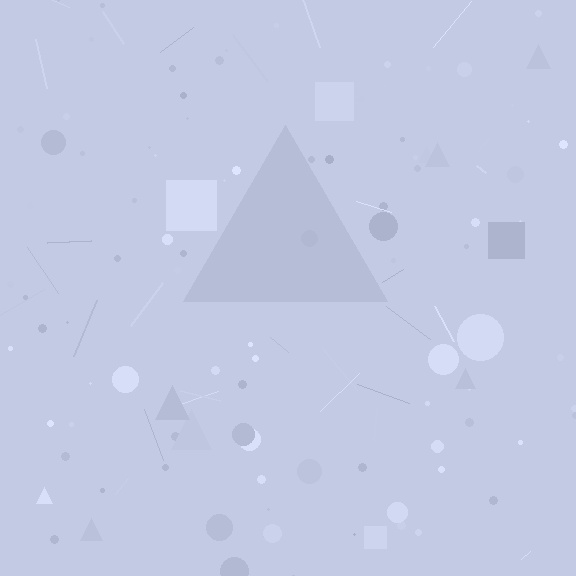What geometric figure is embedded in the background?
A triangle is embedded in the background.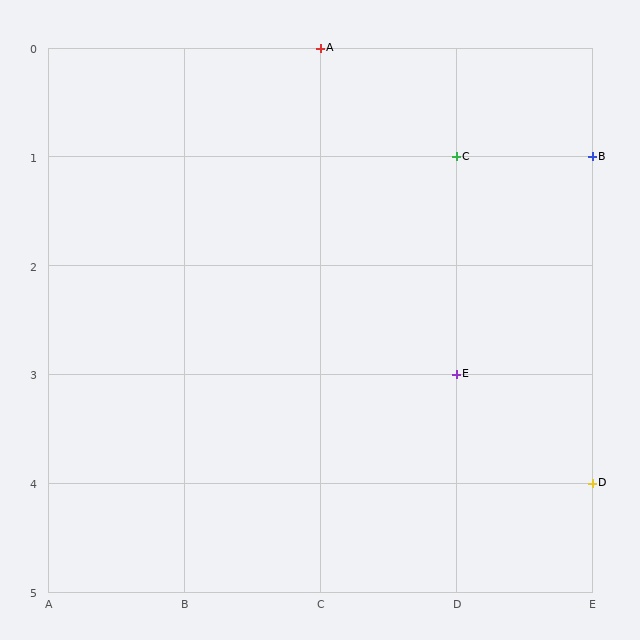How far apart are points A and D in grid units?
Points A and D are 2 columns and 4 rows apart (about 4.5 grid units diagonally).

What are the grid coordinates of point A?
Point A is at grid coordinates (C, 0).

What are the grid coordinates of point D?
Point D is at grid coordinates (E, 4).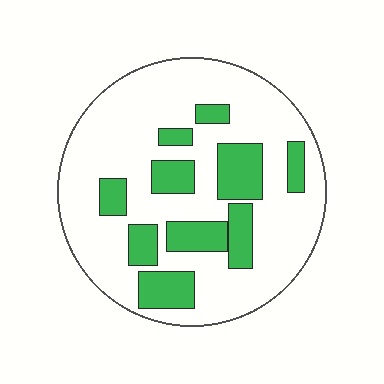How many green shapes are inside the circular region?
10.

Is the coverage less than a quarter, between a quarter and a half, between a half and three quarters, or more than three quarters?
Between a quarter and a half.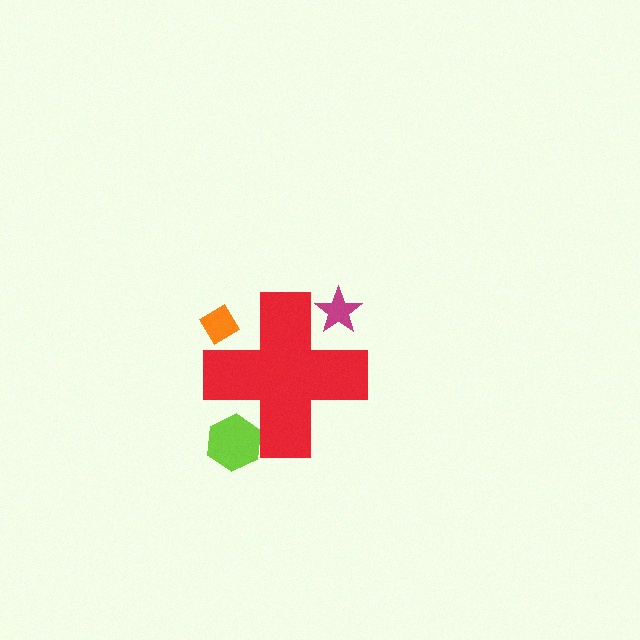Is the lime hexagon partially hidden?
Yes, the lime hexagon is partially hidden behind the red cross.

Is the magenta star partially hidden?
Yes, the magenta star is partially hidden behind the red cross.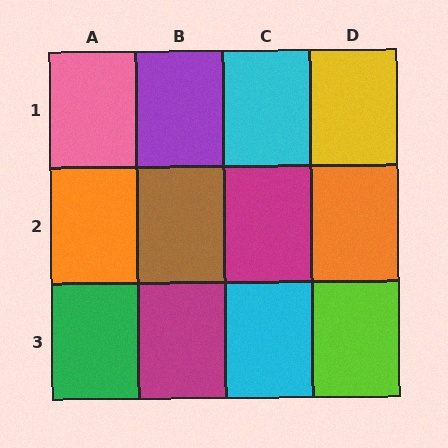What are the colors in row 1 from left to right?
Pink, purple, cyan, yellow.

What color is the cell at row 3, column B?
Magenta.